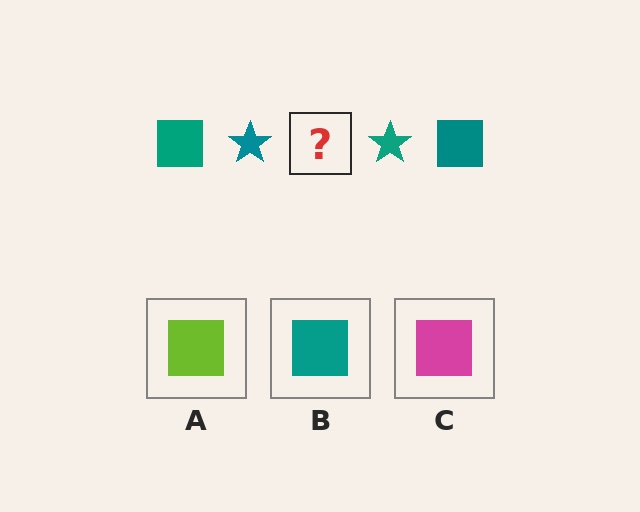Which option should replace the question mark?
Option B.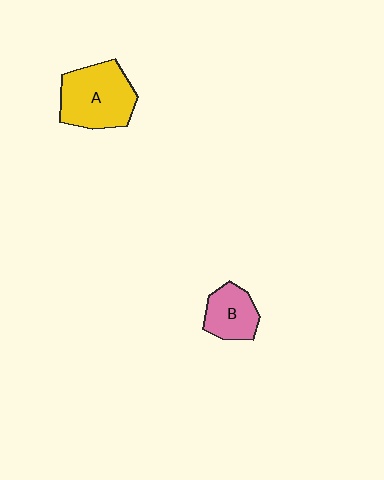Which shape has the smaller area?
Shape B (pink).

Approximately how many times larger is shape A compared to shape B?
Approximately 1.7 times.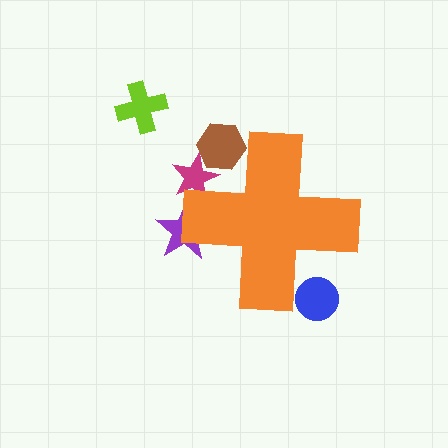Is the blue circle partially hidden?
Yes, the blue circle is partially hidden behind the orange cross.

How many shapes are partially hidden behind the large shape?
4 shapes are partially hidden.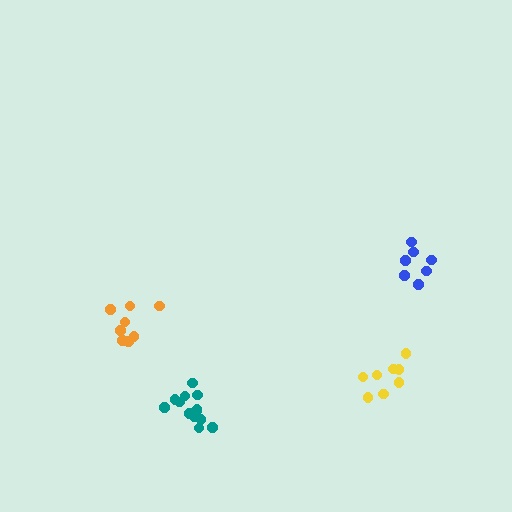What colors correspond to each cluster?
The clusters are colored: orange, teal, yellow, blue.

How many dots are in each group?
Group 1: 8 dots, Group 2: 13 dots, Group 3: 8 dots, Group 4: 7 dots (36 total).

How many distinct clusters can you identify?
There are 4 distinct clusters.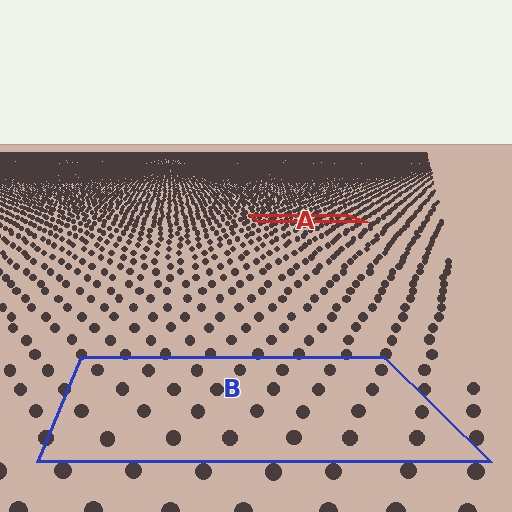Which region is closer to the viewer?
Region B is closer. The texture elements there are larger and more spread out.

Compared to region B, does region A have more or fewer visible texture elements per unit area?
Region A has more texture elements per unit area — they are packed more densely because it is farther away.